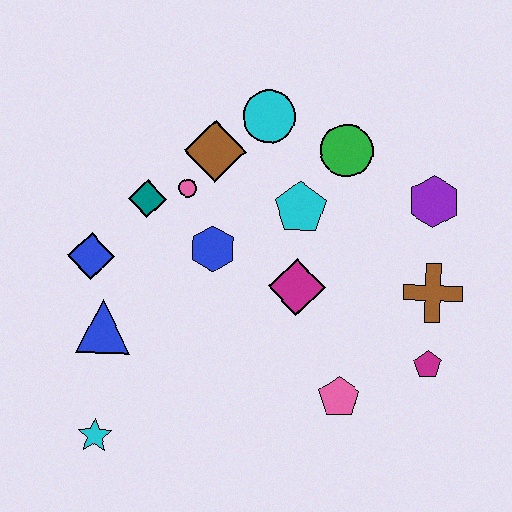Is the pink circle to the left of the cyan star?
No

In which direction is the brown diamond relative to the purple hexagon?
The brown diamond is to the left of the purple hexagon.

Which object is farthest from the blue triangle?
The purple hexagon is farthest from the blue triangle.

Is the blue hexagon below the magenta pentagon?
No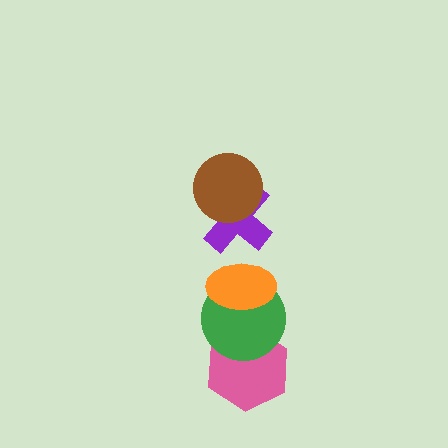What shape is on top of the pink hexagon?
The green circle is on top of the pink hexagon.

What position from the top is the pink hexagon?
The pink hexagon is 5th from the top.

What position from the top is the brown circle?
The brown circle is 1st from the top.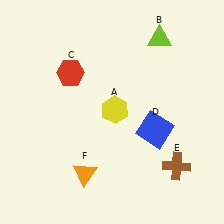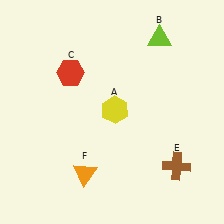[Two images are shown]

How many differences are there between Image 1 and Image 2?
There is 1 difference between the two images.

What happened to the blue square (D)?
The blue square (D) was removed in Image 2. It was in the bottom-right area of Image 1.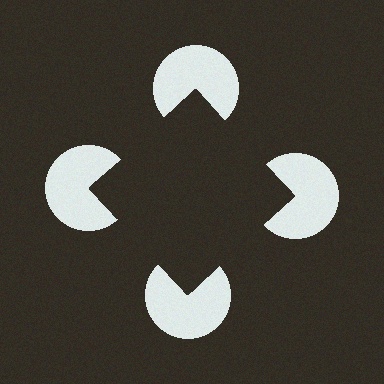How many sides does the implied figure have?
4 sides.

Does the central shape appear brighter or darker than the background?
It typically appears slightly darker than the background, even though no actual brightness change is drawn.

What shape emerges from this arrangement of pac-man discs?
An illusory square — its edges are inferred from the aligned wedge cuts in the pac-man discs, not physically drawn.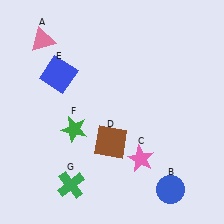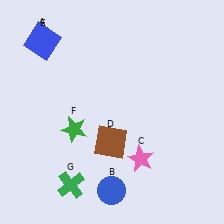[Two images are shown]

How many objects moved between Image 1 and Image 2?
2 objects moved between the two images.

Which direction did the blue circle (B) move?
The blue circle (B) moved left.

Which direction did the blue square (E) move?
The blue square (E) moved up.